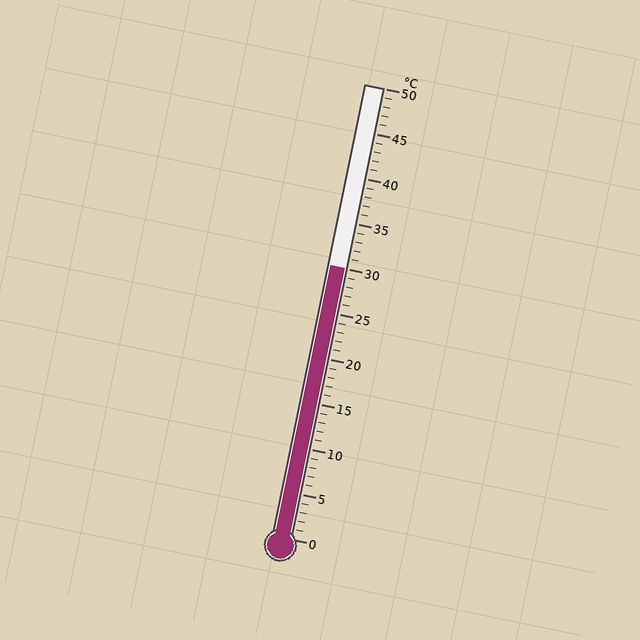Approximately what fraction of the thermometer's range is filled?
The thermometer is filled to approximately 60% of its range.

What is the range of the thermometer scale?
The thermometer scale ranges from 0°C to 50°C.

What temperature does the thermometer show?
The thermometer shows approximately 30°C.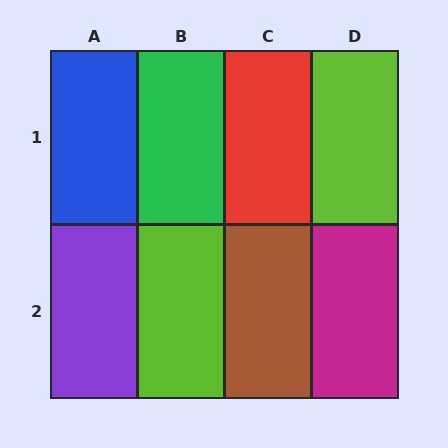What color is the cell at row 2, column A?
Purple.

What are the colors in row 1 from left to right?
Blue, green, red, lime.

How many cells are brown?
1 cell is brown.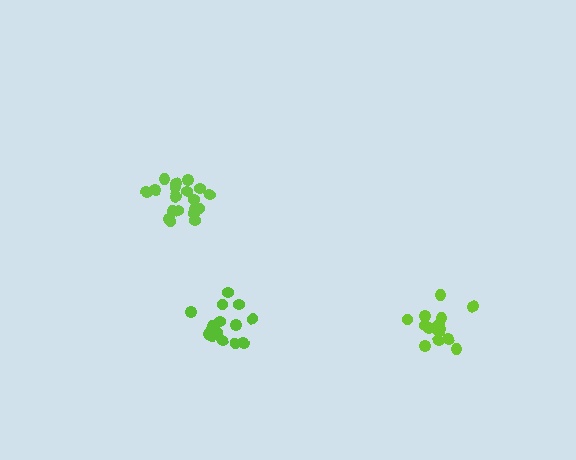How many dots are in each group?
Group 1: 15 dots, Group 2: 19 dots, Group 3: 15 dots (49 total).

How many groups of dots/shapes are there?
There are 3 groups.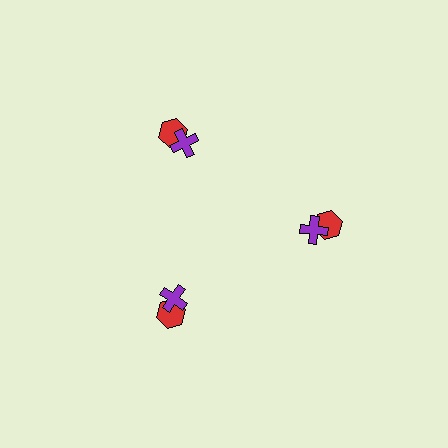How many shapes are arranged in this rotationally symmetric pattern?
There are 6 shapes, arranged in 3 groups of 2.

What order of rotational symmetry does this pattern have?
This pattern has 3-fold rotational symmetry.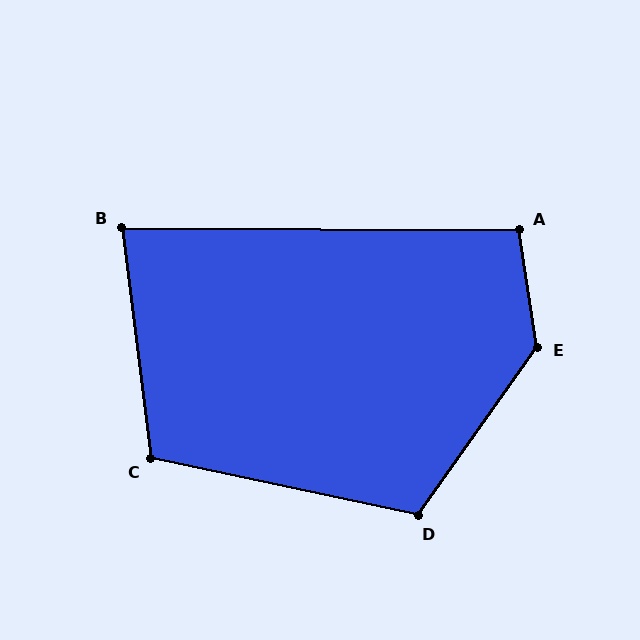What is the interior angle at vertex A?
Approximately 99 degrees (obtuse).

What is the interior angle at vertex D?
Approximately 113 degrees (obtuse).